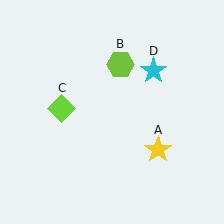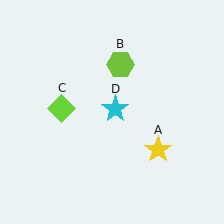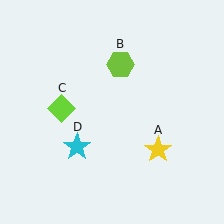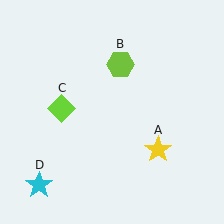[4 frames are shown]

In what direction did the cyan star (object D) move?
The cyan star (object D) moved down and to the left.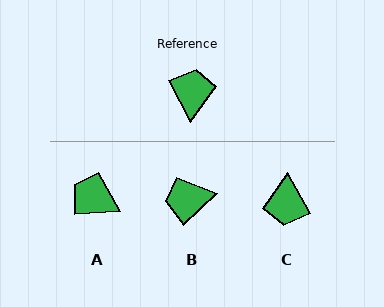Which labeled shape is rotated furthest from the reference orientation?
C, about 179 degrees away.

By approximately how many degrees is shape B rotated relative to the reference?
Approximately 105 degrees counter-clockwise.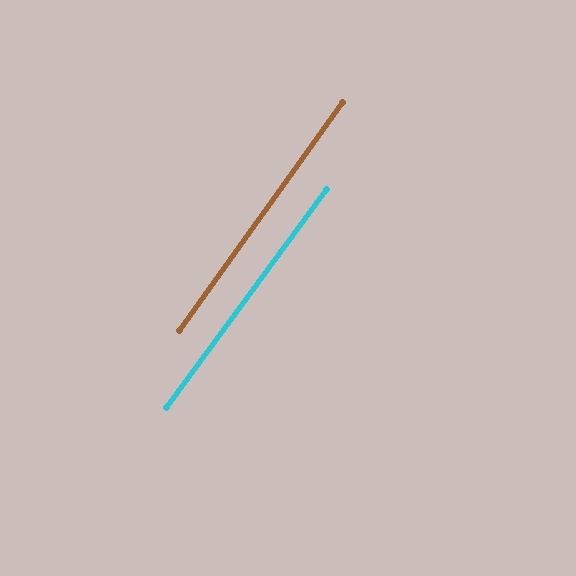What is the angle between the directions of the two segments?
Approximately 1 degree.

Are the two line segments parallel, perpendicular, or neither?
Parallel — their directions differ by only 0.7°.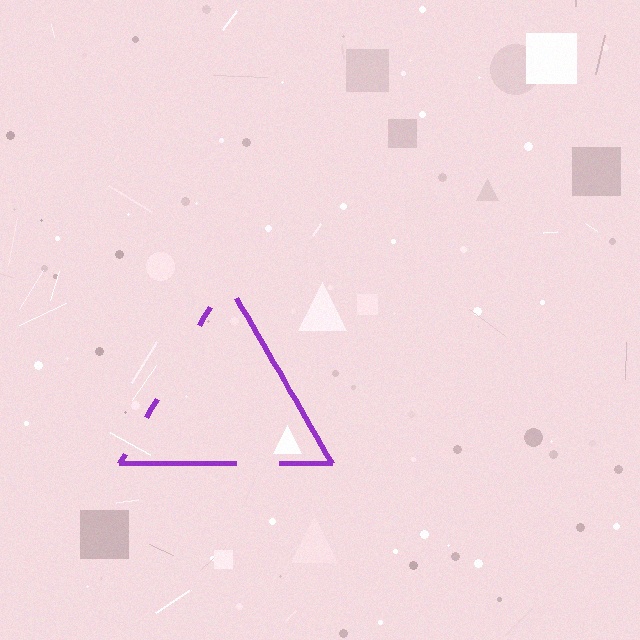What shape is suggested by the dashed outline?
The dashed outline suggests a triangle.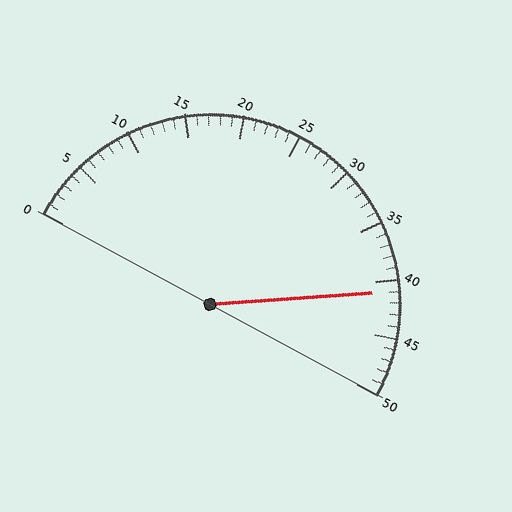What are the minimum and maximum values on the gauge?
The gauge ranges from 0 to 50.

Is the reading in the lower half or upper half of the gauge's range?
The reading is in the upper half of the range (0 to 50).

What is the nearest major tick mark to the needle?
The nearest major tick mark is 40.